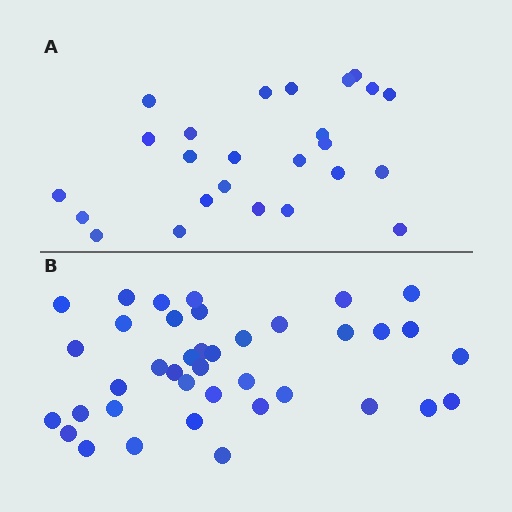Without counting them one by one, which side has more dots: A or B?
Region B (the bottom region) has more dots.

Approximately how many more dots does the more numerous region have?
Region B has approximately 15 more dots than region A.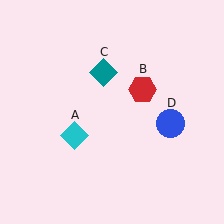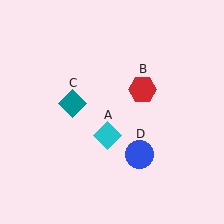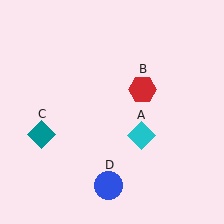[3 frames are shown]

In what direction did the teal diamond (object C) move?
The teal diamond (object C) moved down and to the left.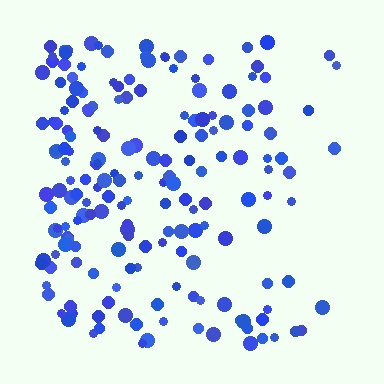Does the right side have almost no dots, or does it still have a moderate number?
Still a moderate number, just noticeably fewer than the left.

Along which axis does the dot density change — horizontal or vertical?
Horizontal.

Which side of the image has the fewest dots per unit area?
The right.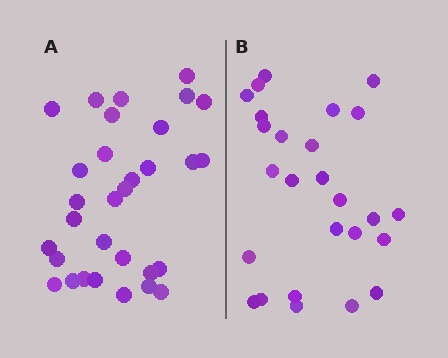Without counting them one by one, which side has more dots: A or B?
Region A (the left region) has more dots.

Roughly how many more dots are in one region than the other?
Region A has about 5 more dots than region B.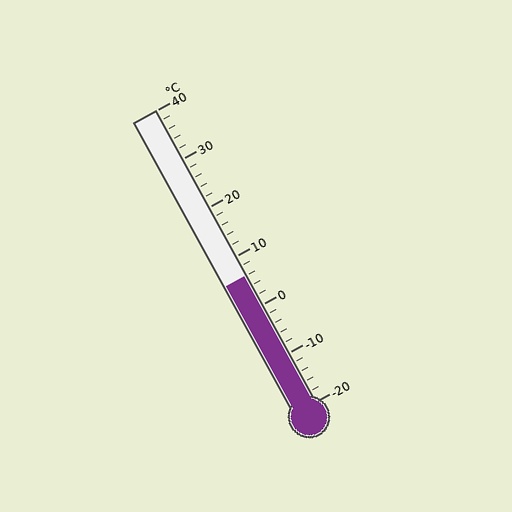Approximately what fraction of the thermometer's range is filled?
The thermometer is filled to approximately 45% of its range.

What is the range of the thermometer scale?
The thermometer scale ranges from -20°C to 40°C.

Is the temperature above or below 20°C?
The temperature is below 20°C.